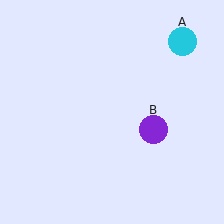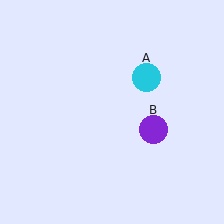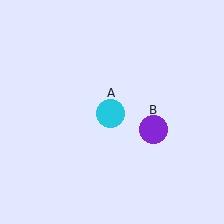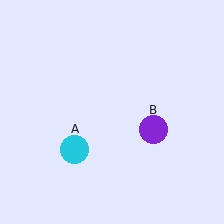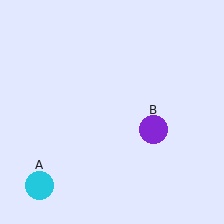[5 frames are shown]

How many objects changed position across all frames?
1 object changed position: cyan circle (object A).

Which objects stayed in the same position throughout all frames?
Purple circle (object B) remained stationary.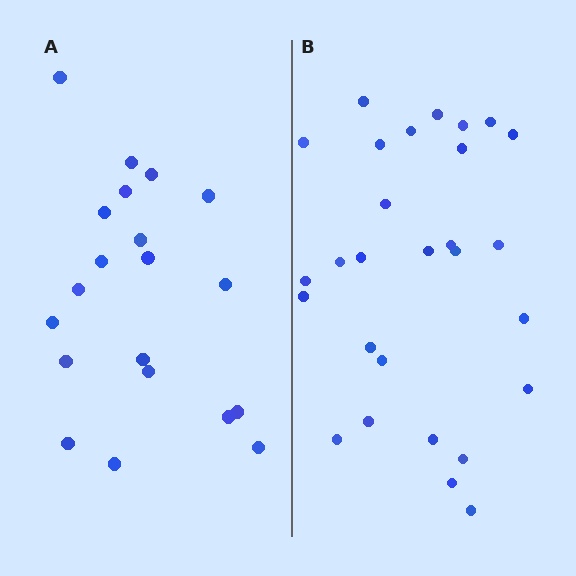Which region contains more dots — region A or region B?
Region B (the right region) has more dots.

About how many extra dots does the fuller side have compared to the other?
Region B has roughly 8 or so more dots than region A.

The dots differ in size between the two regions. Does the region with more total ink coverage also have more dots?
No. Region A has more total ink coverage because its dots are larger, but region B actually contains more individual dots. Total area can be misleading — the number of items is what matters here.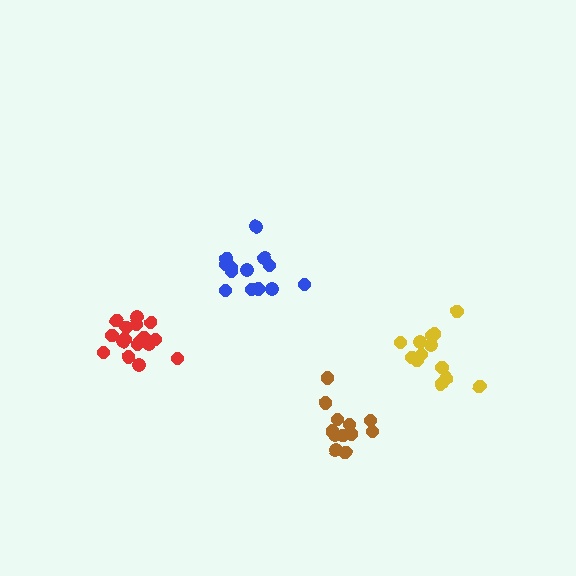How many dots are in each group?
Group 1: 14 dots, Group 2: 13 dots, Group 3: 17 dots, Group 4: 13 dots (57 total).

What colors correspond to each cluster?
The clusters are colored: blue, brown, red, yellow.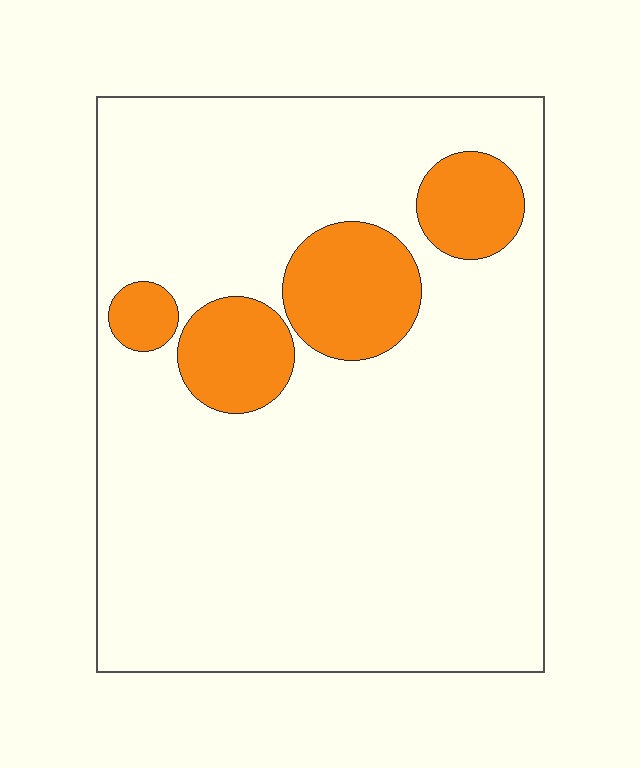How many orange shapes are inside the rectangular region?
4.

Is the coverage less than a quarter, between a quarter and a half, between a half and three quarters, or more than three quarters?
Less than a quarter.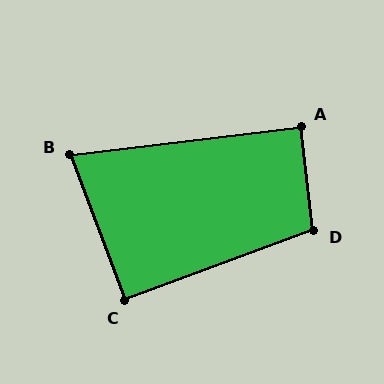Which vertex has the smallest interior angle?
B, at approximately 77 degrees.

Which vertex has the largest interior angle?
D, at approximately 103 degrees.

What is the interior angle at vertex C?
Approximately 90 degrees (approximately right).